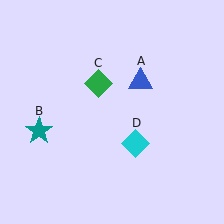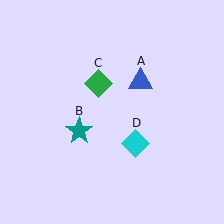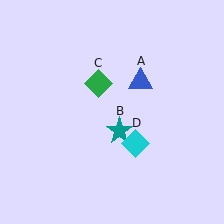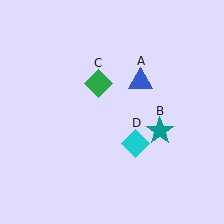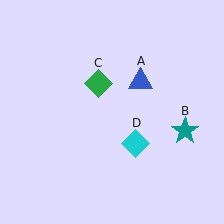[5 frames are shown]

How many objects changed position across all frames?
1 object changed position: teal star (object B).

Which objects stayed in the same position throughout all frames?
Blue triangle (object A) and green diamond (object C) and cyan diamond (object D) remained stationary.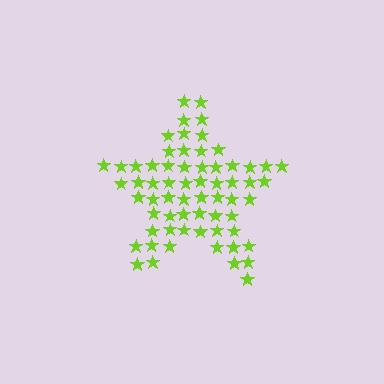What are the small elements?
The small elements are stars.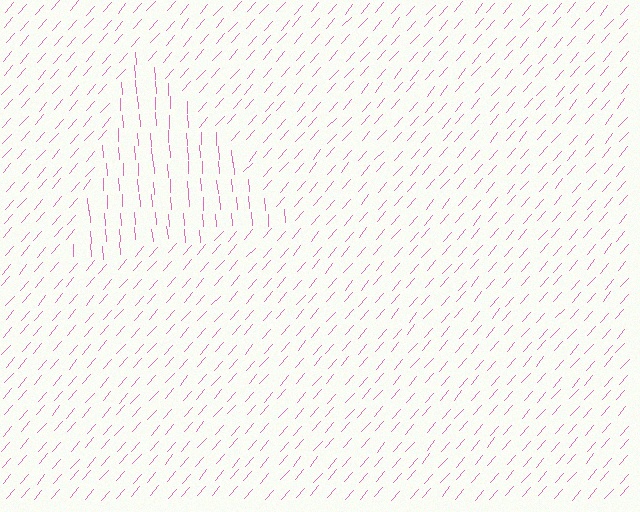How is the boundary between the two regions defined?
The boundary is defined purely by a change in line orientation (approximately 45 degrees difference). All lines are the same color and thickness.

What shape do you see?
I see a triangle.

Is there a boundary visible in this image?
Yes, there is a texture boundary formed by a change in line orientation.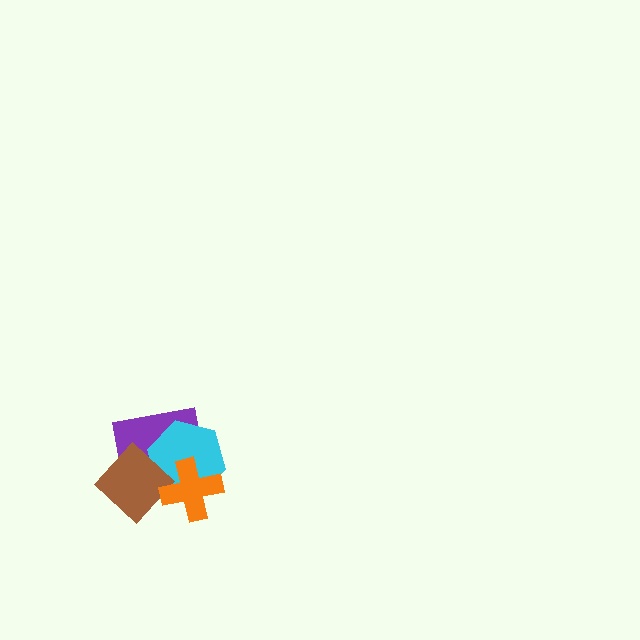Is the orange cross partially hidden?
No, no other shape covers it.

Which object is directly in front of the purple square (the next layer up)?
The cyan hexagon is directly in front of the purple square.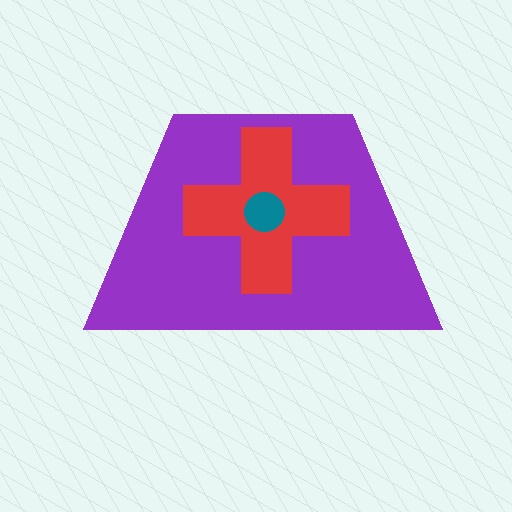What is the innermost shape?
The teal circle.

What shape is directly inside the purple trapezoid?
The red cross.